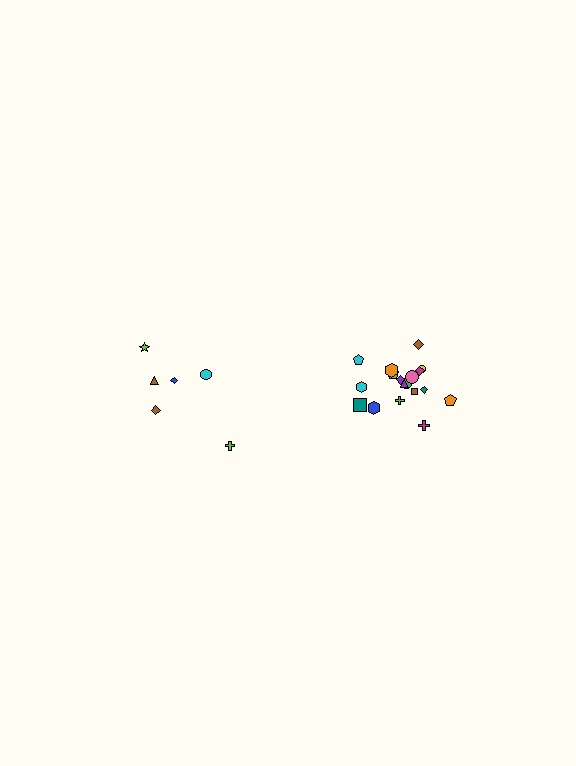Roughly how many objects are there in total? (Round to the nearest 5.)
Roughly 25 objects in total.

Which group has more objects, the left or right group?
The right group.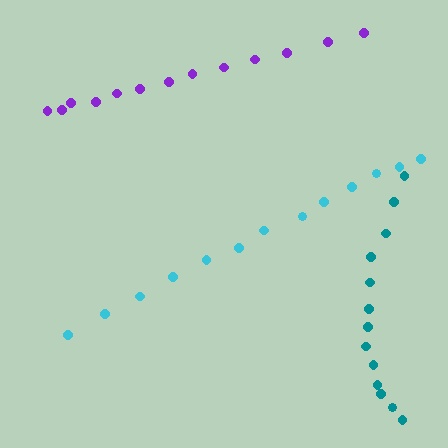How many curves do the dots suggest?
There are 3 distinct paths.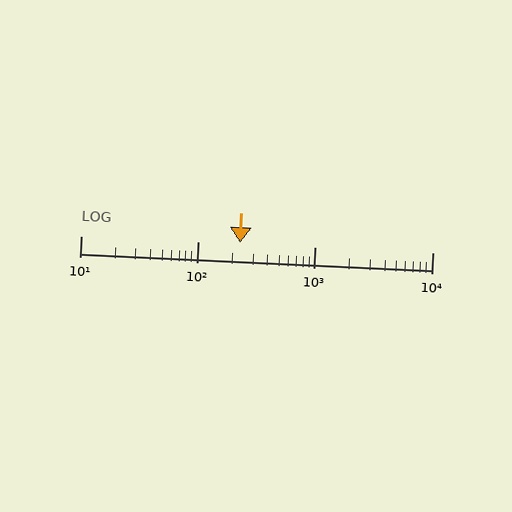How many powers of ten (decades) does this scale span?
The scale spans 3 decades, from 10 to 10000.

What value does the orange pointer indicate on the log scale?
The pointer indicates approximately 230.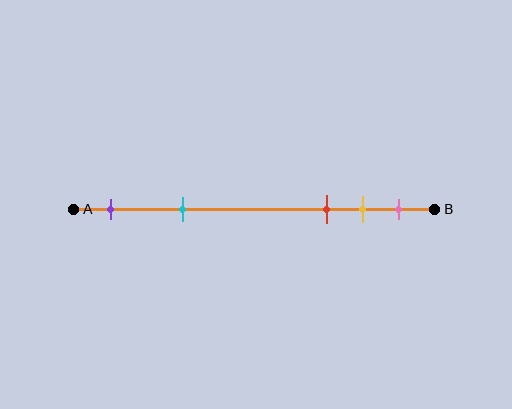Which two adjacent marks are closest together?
The yellow and pink marks are the closest adjacent pair.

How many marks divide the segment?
There are 5 marks dividing the segment.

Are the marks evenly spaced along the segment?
No, the marks are not evenly spaced.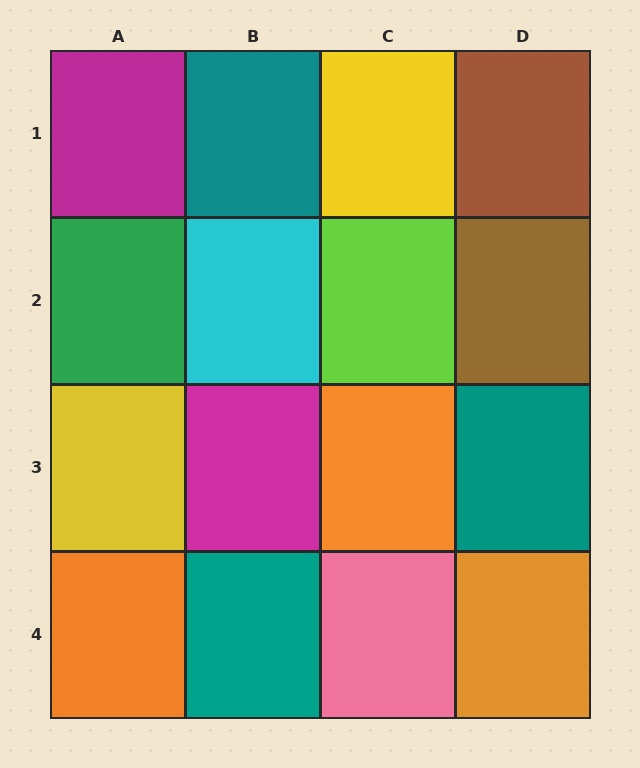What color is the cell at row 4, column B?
Teal.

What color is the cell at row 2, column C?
Lime.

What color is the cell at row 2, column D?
Brown.